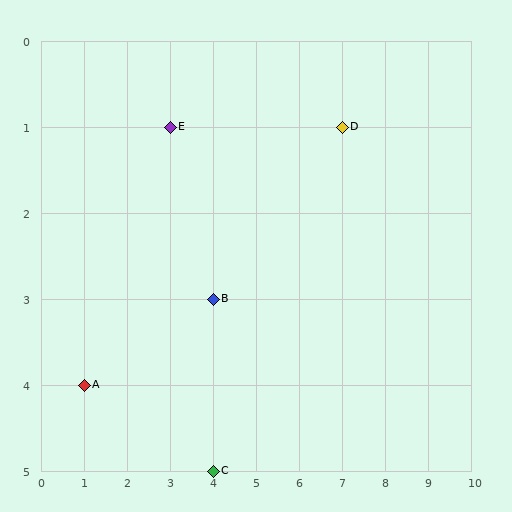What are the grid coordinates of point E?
Point E is at grid coordinates (3, 1).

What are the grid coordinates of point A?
Point A is at grid coordinates (1, 4).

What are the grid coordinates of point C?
Point C is at grid coordinates (4, 5).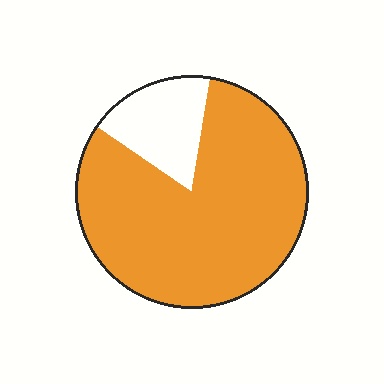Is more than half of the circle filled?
Yes.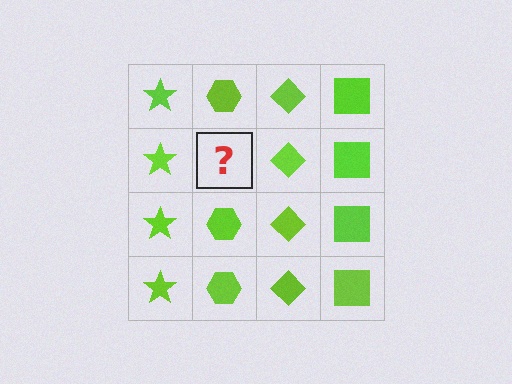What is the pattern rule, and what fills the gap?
The rule is that each column has a consistent shape. The gap should be filled with a lime hexagon.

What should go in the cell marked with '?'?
The missing cell should contain a lime hexagon.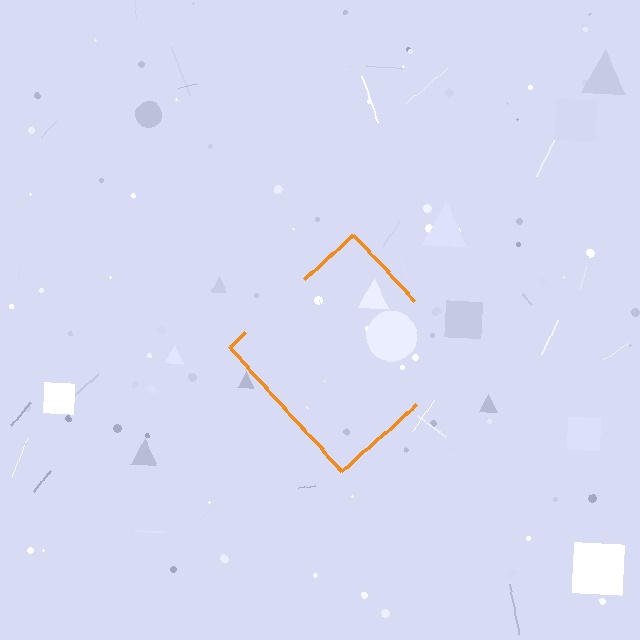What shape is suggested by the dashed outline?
The dashed outline suggests a diamond.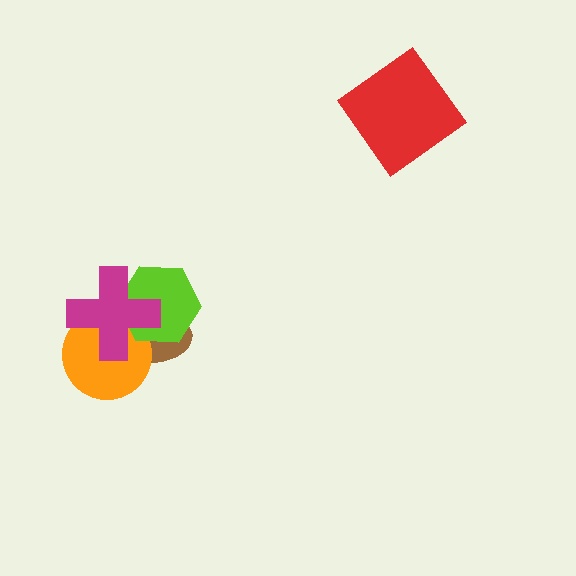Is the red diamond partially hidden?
No, no other shape covers it.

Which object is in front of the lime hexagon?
The magenta cross is in front of the lime hexagon.